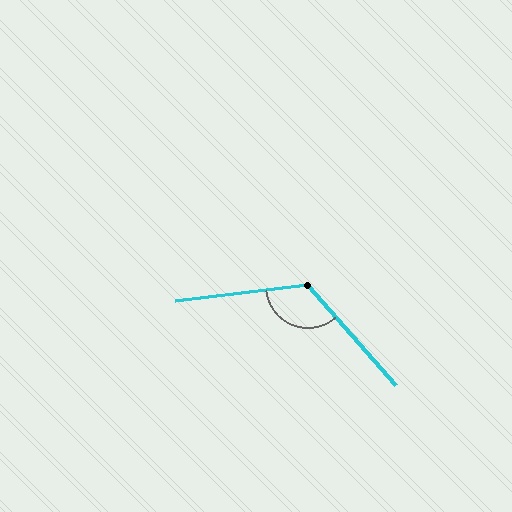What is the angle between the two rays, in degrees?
Approximately 124 degrees.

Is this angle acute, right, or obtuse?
It is obtuse.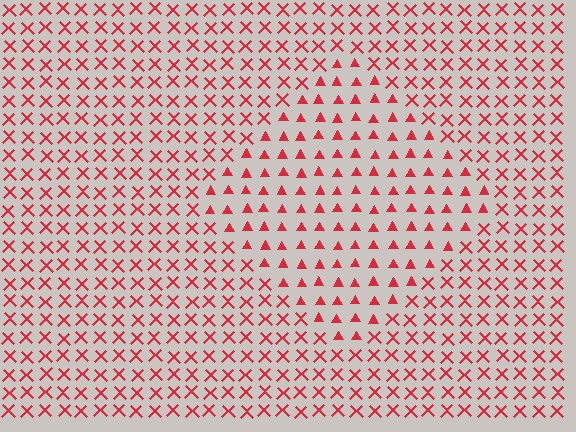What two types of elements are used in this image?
The image uses triangles inside the diamond region and X marks outside it.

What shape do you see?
I see a diamond.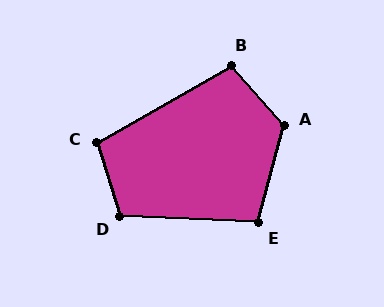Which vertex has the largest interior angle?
A, at approximately 124 degrees.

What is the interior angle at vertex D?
Approximately 110 degrees (obtuse).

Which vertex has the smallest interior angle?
B, at approximately 102 degrees.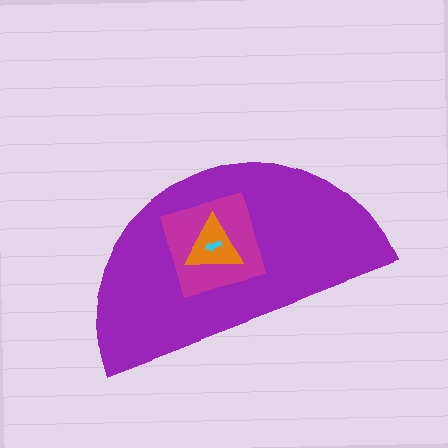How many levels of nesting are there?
4.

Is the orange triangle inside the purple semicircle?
Yes.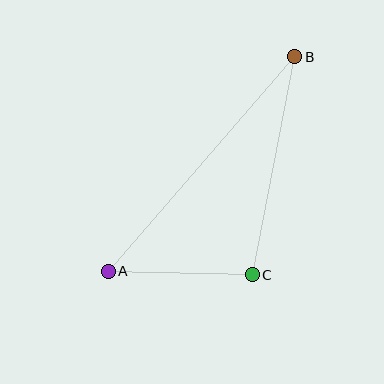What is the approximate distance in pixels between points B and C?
The distance between B and C is approximately 222 pixels.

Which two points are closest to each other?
Points A and C are closest to each other.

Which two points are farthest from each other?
Points A and B are farthest from each other.